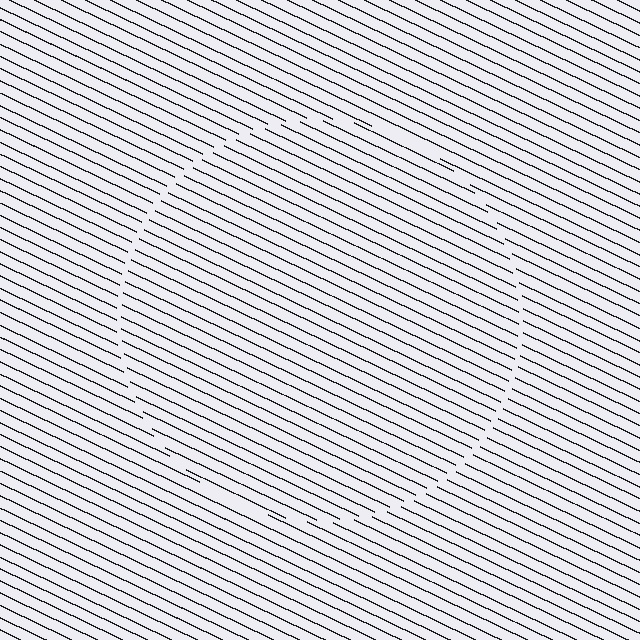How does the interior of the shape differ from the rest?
The interior of the shape contains the same grating, shifted by half a period — the contour is defined by the phase discontinuity where line-ends from the inner and outer gratings abut.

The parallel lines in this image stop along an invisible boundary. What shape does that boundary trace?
An illusory circle. The interior of the shape contains the same grating, shifted by half a period — the contour is defined by the phase discontinuity where line-ends from the inner and outer gratings abut.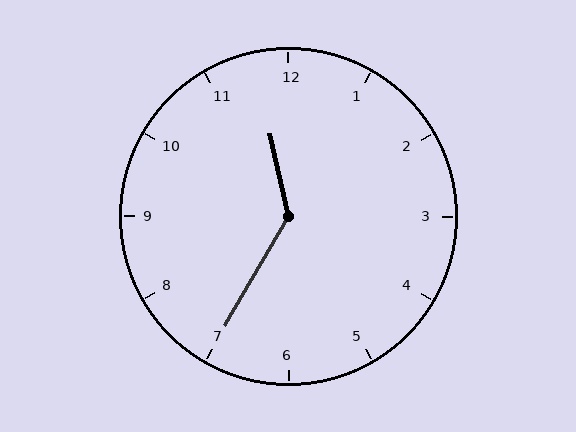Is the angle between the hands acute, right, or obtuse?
It is obtuse.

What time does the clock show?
11:35.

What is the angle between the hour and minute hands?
Approximately 138 degrees.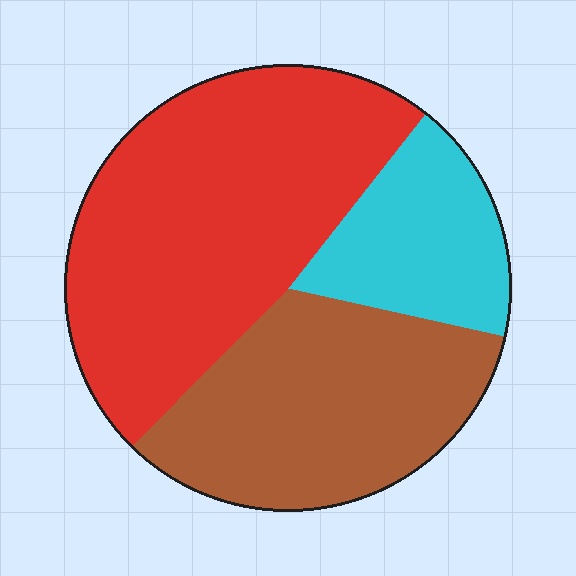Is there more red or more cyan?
Red.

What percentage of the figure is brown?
Brown covers 34% of the figure.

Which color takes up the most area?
Red, at roughly 50%.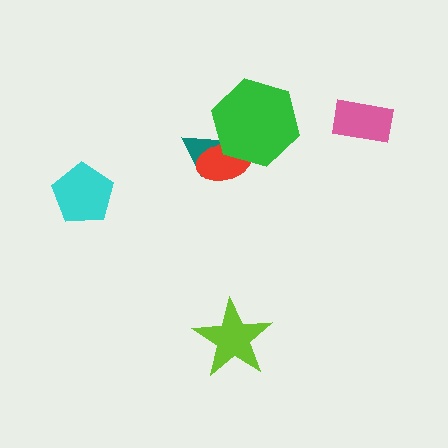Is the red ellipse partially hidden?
Yes, it is partially covered by another shape.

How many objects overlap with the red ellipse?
2 objects overlap with the red ellipse.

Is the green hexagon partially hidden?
No, no other shape covers it.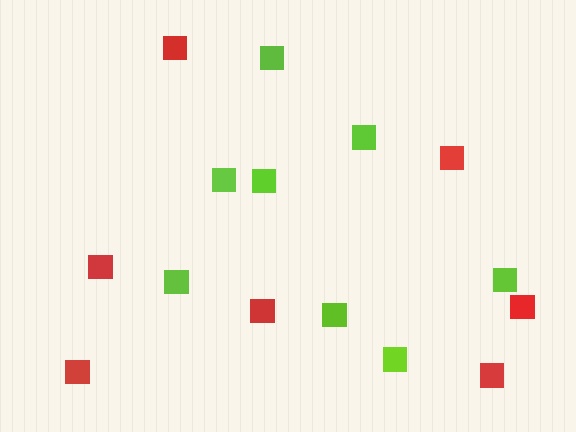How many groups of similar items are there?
There are 2 groups: one group of red squares (7) and one group of lime squares (8).